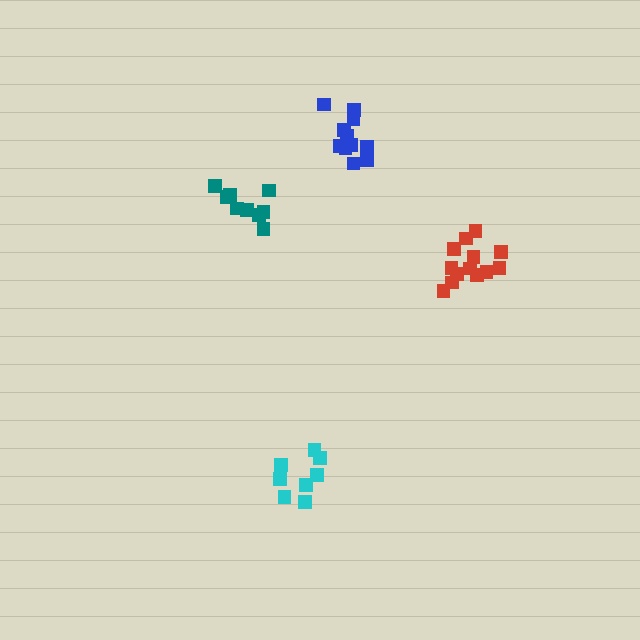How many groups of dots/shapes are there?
There are 4 groups.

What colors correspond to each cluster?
The clusters are colored: red, cyan, blue, teal.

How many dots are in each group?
Group 1: 14 dots, Group 2: 8 dots, Group 3: 11 dots, Group 4: 9 dots (42 total).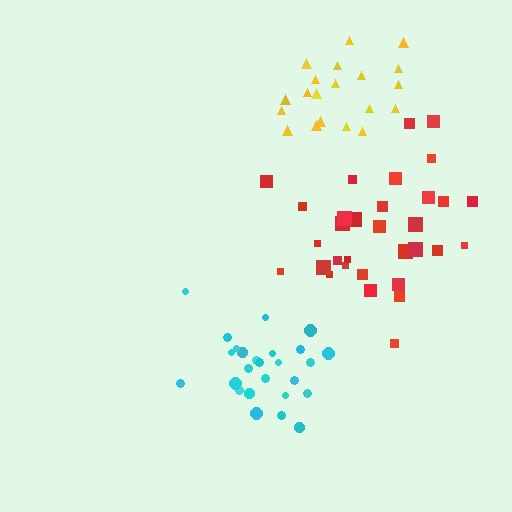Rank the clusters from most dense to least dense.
cyan, yellow, red.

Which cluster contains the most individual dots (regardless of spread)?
Red (32).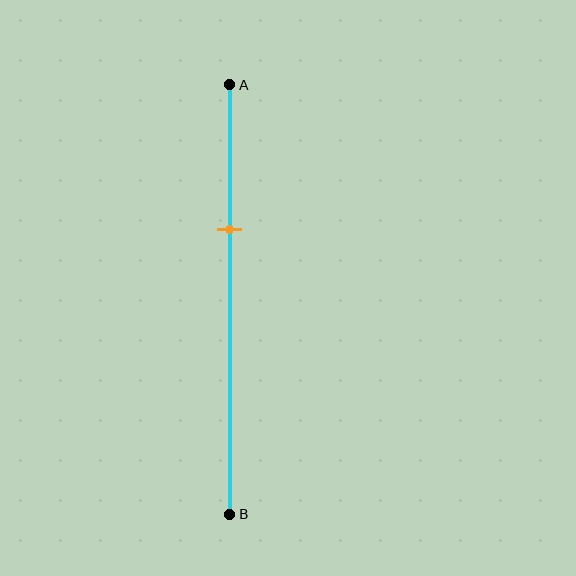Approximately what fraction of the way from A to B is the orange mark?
The orange mark is approximately 35% of the way from A to B.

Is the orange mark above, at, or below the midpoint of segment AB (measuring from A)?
The orange mark is above the midpoint of segment AB.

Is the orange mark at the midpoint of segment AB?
No, the mark is at about 35% from A, not at the 50% midpoint.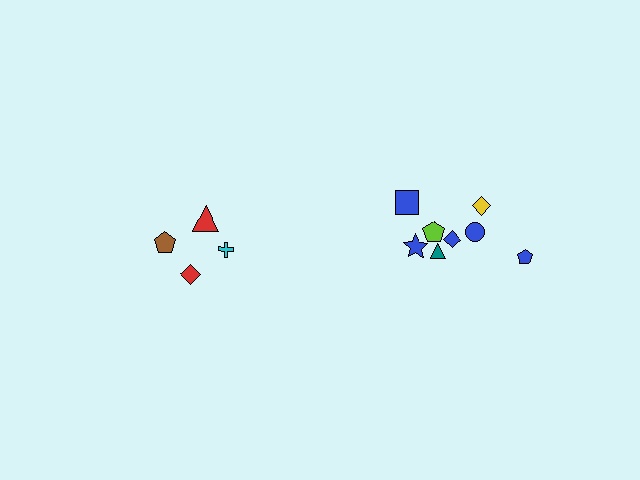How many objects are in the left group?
There are 4 objects.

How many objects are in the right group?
There are 8 objects.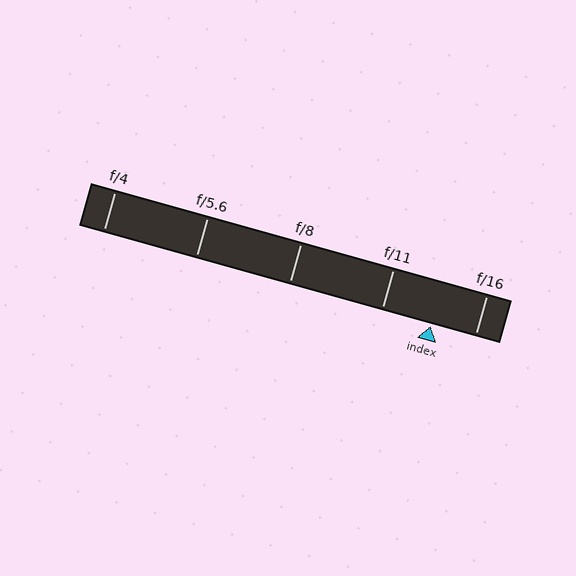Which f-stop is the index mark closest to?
The index mark is closest to f/16.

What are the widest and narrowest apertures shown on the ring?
The widest aperture shown is f/4 and the narrowest is f/16.